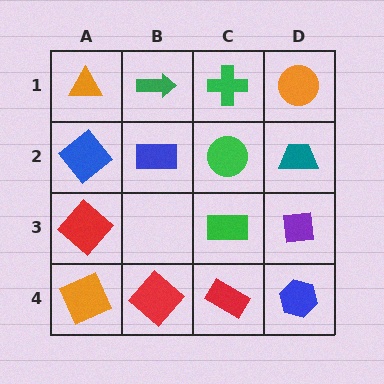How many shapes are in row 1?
4 shapes.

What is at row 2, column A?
A blue diamond.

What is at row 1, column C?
A green cross.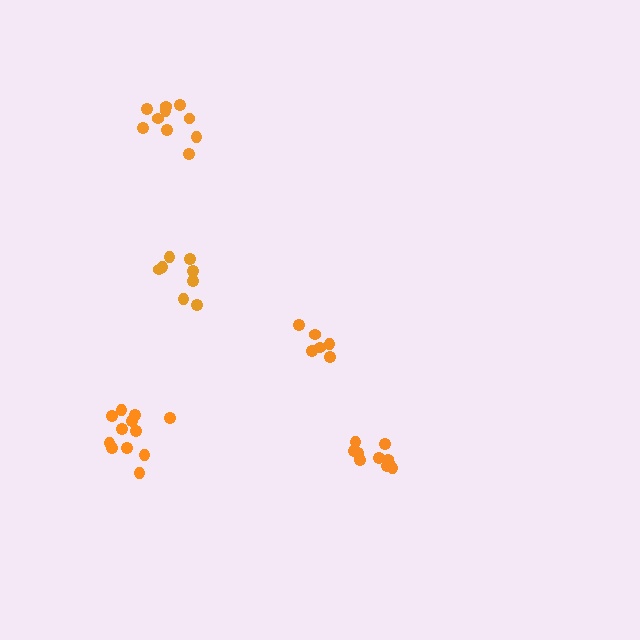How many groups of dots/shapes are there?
There are 5 groups.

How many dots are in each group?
Group 1: 12 dots, Group 2: 10 dots, Group 3: 8 dots, Group 4: 6 dots, Group 5: 10 dots (46 total).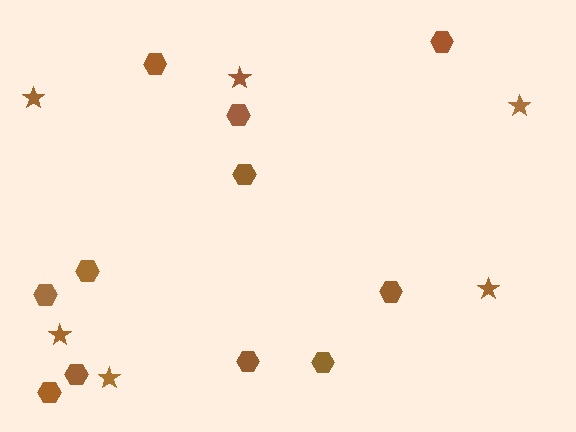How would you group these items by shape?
There are 2 groups: one group of hexagons (11) and one group of stars (6).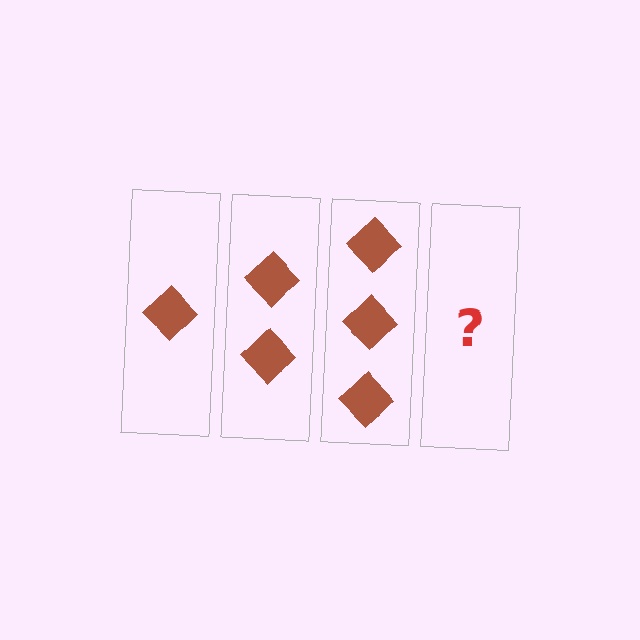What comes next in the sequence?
The next element should be 4 diamonds.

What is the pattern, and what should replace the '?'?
The pattern is that each step adds one more diamond. The '?' should be 4 diamonds.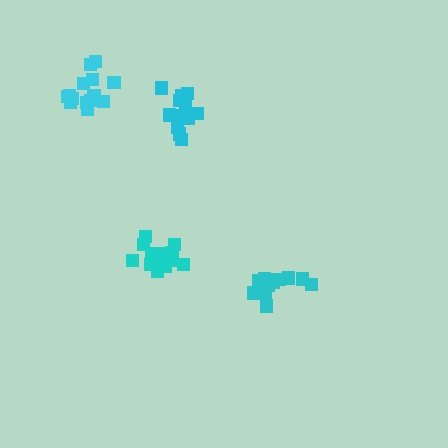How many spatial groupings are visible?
There are 4 spatial groupings.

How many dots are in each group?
Group 1: 12 dots, Group 2: 14 dots, Group 3: 13 dots, Group 4: 15 dots (54 total).